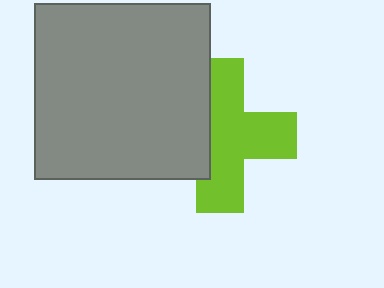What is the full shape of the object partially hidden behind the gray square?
The partially hidden object is a lime cross.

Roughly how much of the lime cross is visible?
About half of it is visible (roughly 65%).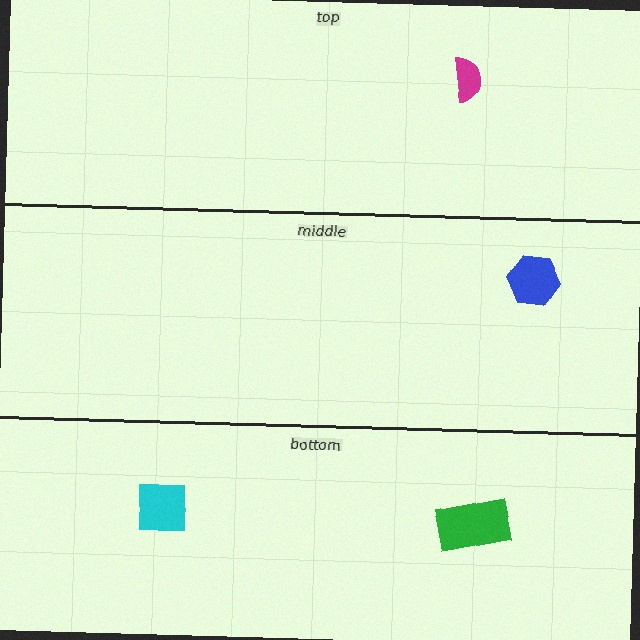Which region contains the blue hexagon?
The middle region.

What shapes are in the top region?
The magenta semicircle.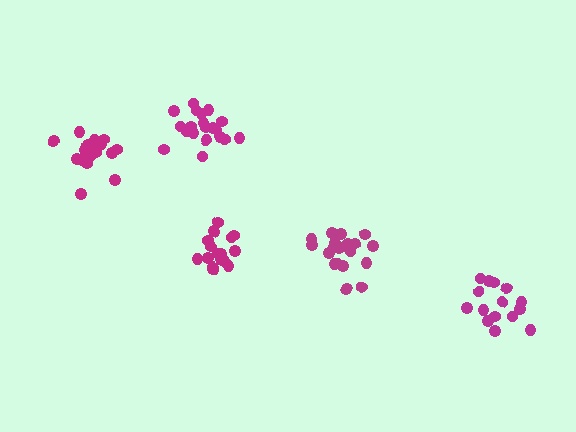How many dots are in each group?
Group 1: 15 dots, Group 2: 20 dots, Group 3: 19 dots, Group 4: 17 dots, Group 5: 20 dots (91 total).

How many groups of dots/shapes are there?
There are 5 groups.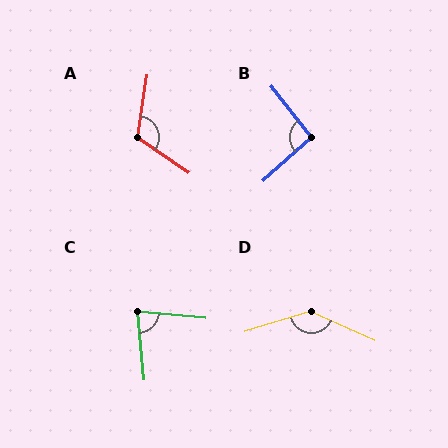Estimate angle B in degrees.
Approximately 94 degrees.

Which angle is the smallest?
C, at approximately 79 degrees.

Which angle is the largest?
D, at approximately 139 degrees.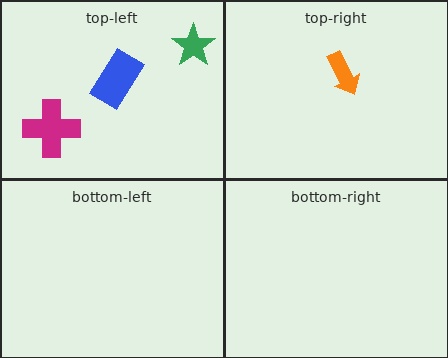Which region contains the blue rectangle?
The top-left region.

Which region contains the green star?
The top-left region.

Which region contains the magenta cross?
The top-left region.